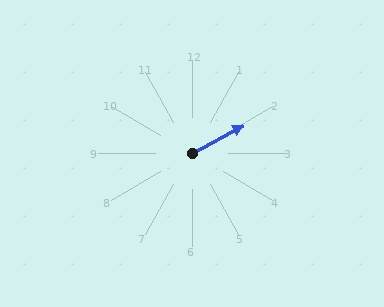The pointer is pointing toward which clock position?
Roughly 2 o'clock.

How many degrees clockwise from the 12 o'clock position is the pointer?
Approximately 61 degrees.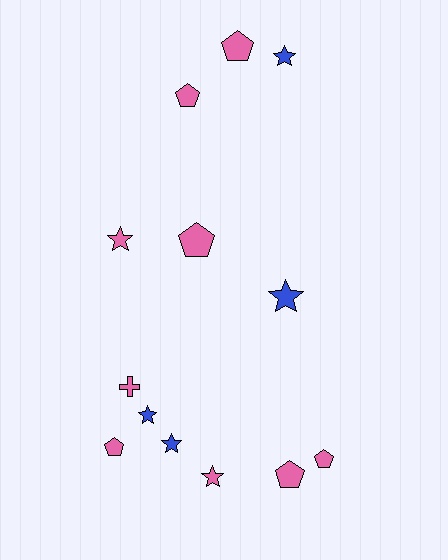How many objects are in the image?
There are 13 objects.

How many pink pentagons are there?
There are 6 pink pentagons.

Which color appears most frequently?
Pink, with 9 objects.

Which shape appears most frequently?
Star, with 6 objects.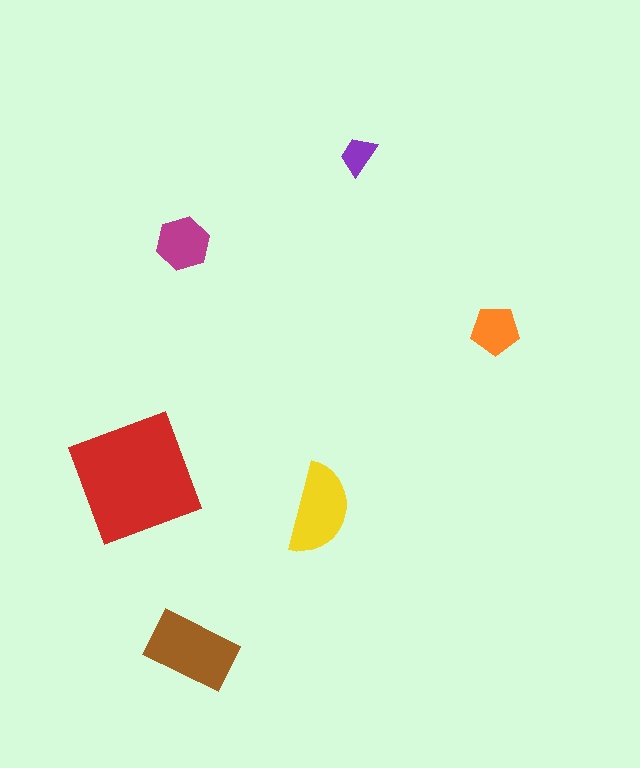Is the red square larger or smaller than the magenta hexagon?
Larger.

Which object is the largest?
The red square.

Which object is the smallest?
The purple trapezoid.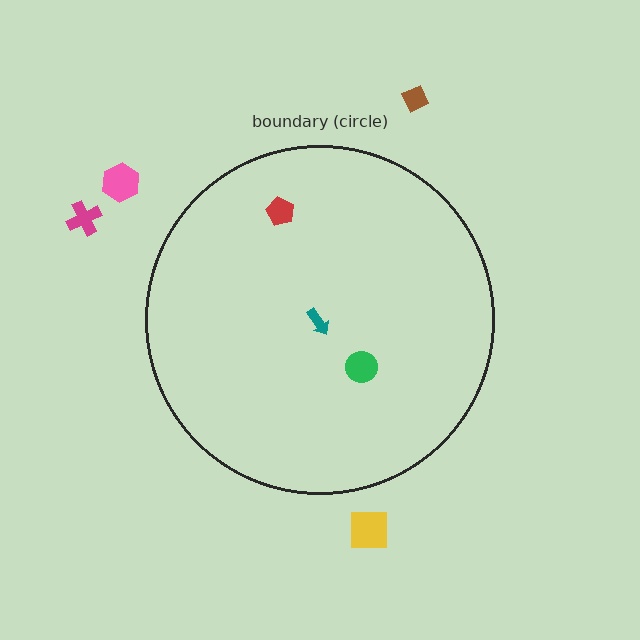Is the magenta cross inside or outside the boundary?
Outside.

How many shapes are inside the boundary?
3 inside, 4 outside.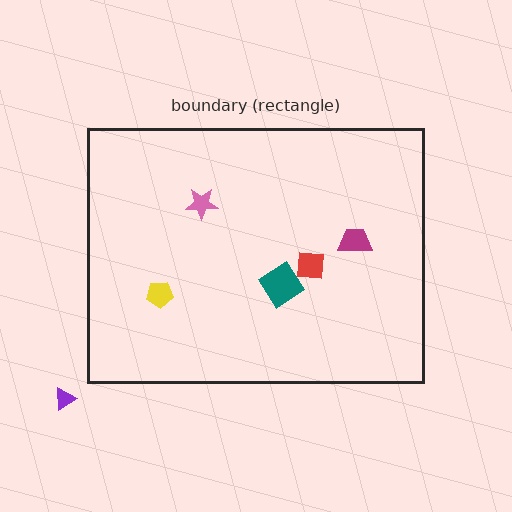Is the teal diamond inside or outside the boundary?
Inside.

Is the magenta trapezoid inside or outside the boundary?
Inside.